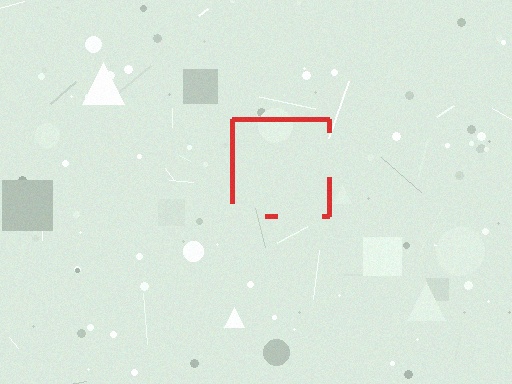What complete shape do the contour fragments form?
The contour fragments form a square.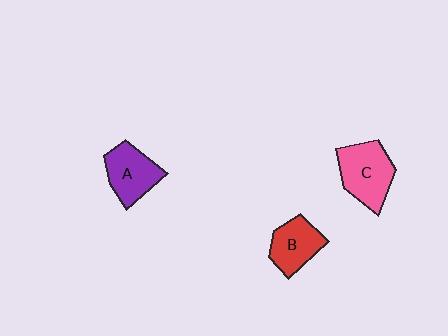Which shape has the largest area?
Shape C (pink).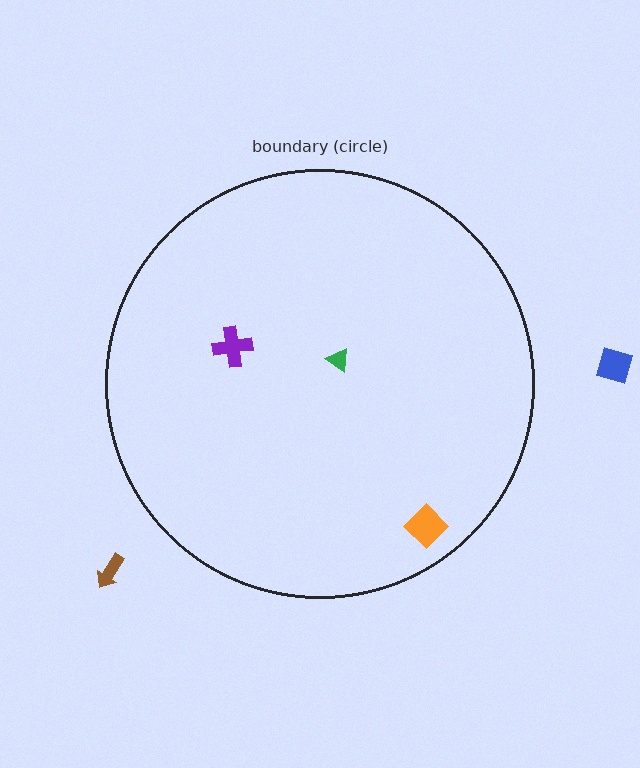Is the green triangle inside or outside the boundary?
Inside.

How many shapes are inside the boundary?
3 inside, 2 outside.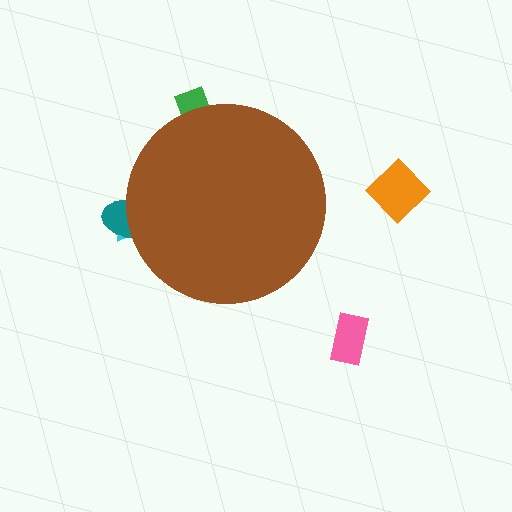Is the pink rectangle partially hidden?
No, the pink rectangle is fully visible.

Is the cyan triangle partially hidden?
Yes, the cyan triangle is partially hidden behind the brown circle.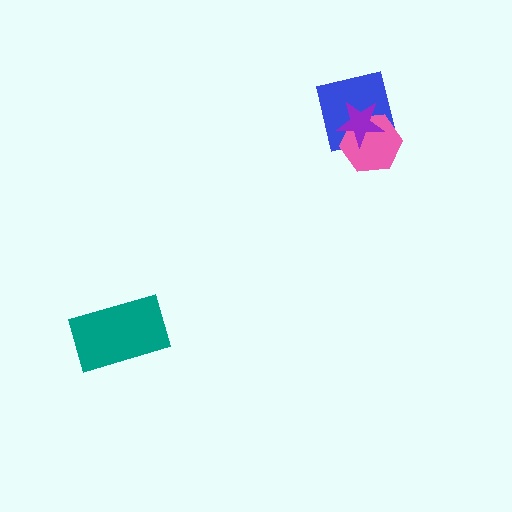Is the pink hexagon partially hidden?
Yes, it is partially covered by another shape.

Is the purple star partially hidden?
No, no other shape covers it.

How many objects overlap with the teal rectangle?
0 objects overlap with the teal rectangle.